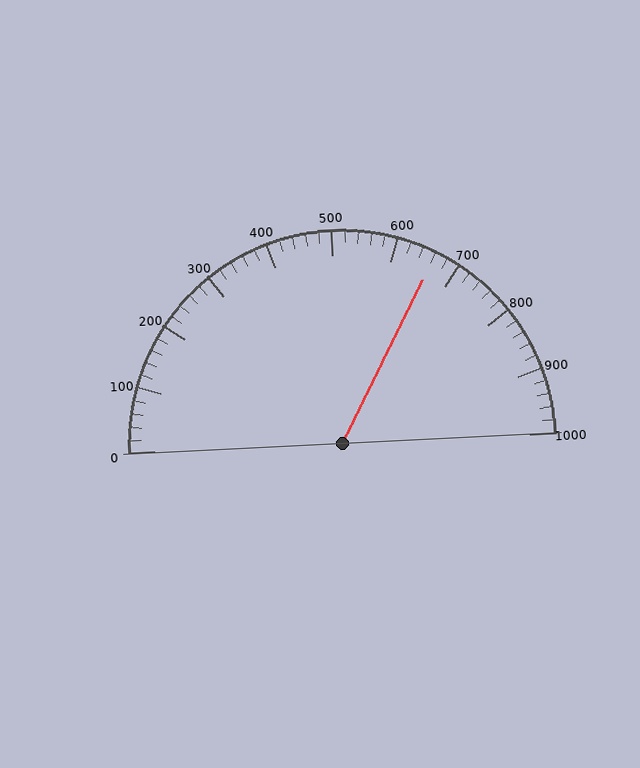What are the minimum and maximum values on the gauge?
The gauge ranges from 0 to 1000.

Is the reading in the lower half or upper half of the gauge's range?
The reading is in the upper half of the range (0 to 1000).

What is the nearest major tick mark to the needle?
The nearest major tick mark is 700.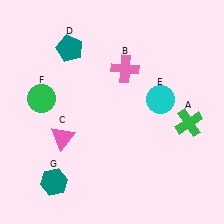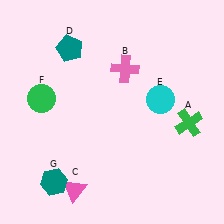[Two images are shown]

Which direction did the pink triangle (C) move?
The pink triangle (C) moved down.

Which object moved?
The pink triangle (C) moved down.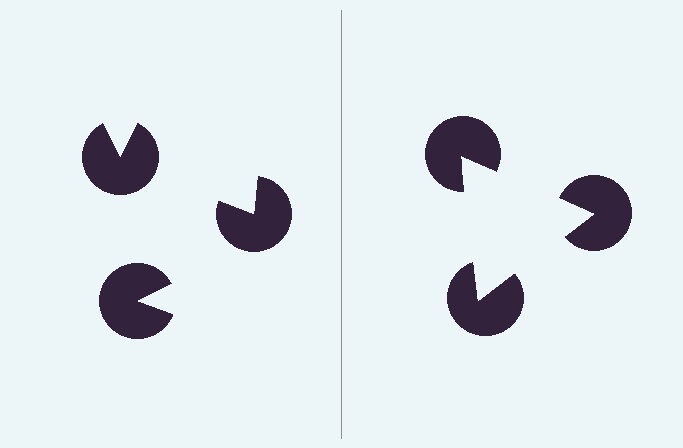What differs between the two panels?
The pac-man discs are positioned identically on both sides; only the wedge orientations differ. On the right they align to a triangle; on the left they are misaligned.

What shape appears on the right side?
An illusory triangle.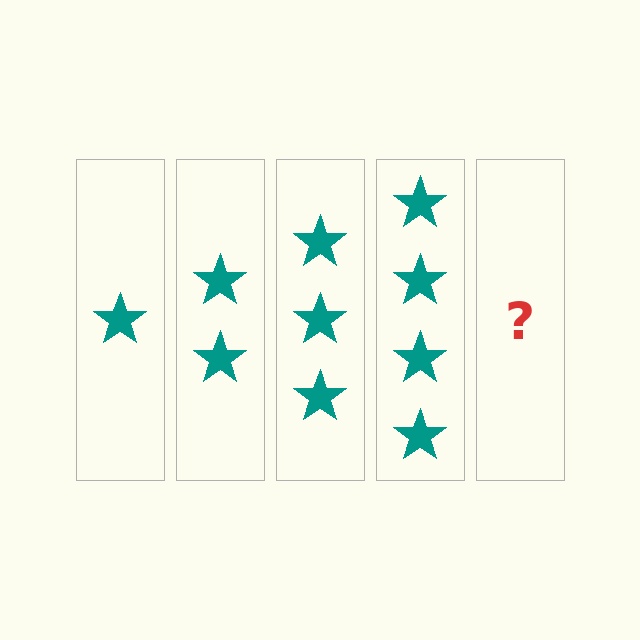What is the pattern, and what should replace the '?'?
The pattern is that each step adds one more star. The '?' should be 5 stars.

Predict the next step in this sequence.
The next step is 5 stars.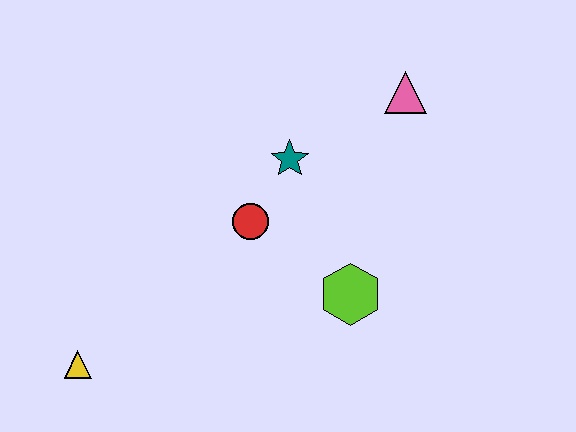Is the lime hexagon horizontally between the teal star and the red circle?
No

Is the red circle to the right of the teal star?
No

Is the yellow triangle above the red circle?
No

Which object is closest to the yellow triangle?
The red circle is closest to the yellow triangle.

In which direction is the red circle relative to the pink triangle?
The red circle is to the left of the pink triangle.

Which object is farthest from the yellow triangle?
The pink triangle is farthest from the yellow triangle.